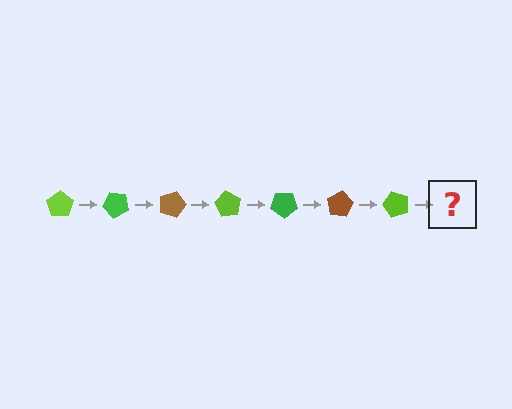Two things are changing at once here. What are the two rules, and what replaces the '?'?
The two rules are that it rotates 45 degrees each step and the color cycles through lime, green, and brown. The '?' should be a green pentagon, rotated 315 degrees from the start.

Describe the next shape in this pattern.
It should be a green pentagon, rotated 315 degrees from the start.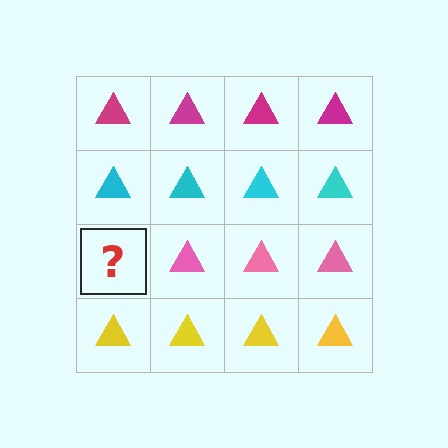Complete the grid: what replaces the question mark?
The question mark should be replaced with a pink triangle.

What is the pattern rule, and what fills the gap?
The rule is that each row has a consistent color. The gap should be filled with a pink triangle.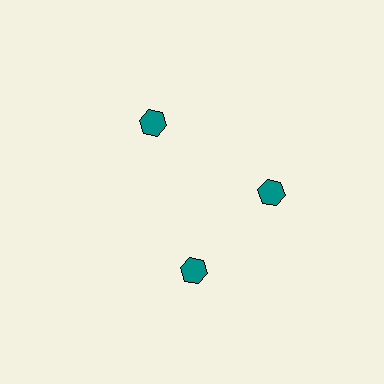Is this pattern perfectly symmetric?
No. The 3 teal hexagons are arranged in a ring, but one element near the 7 o'clock position is rotated out of alignment along the ring, breaking the 3-fold rotational symmetry.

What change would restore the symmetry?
The symmetry would be restored by rotating it back into even spacing with its neighbors so that all 3 hexagons sit at equal angles and equal distance from the center.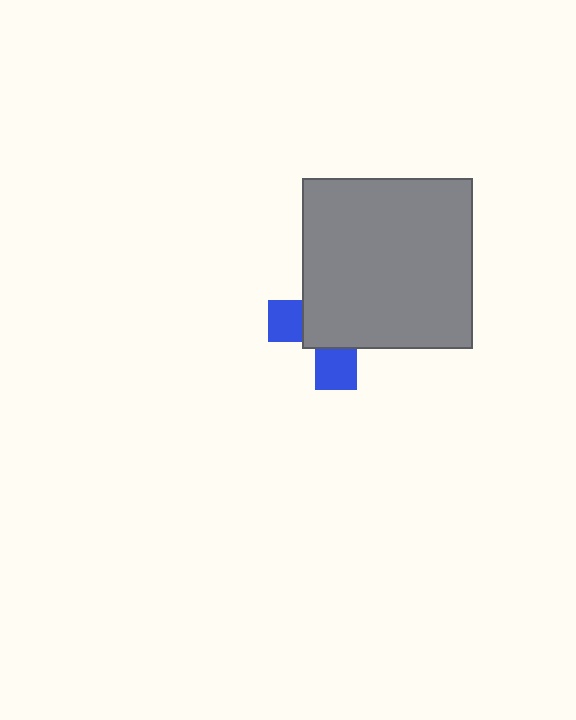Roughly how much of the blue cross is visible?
A small part of it is visible (roughly 32%).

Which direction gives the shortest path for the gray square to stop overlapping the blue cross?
Moving toward the upper-right gives the shortest separation.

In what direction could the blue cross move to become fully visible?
The blue cross could move toward the lower-left. That would shift it out from behind the gray square entirely.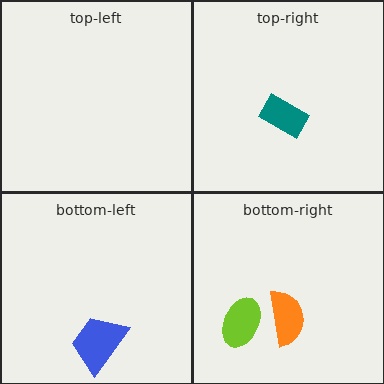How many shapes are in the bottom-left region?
1.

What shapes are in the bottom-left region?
The blue trapezoid.